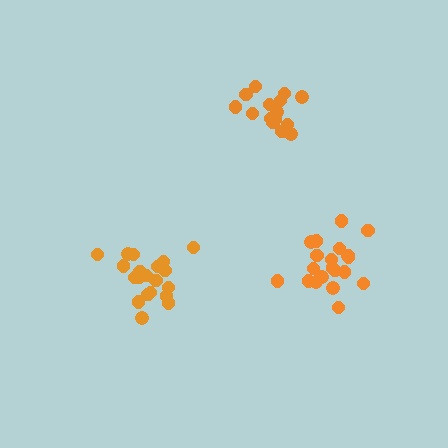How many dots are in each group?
Group 1: 20 dots, Group 2: 15 dots, Group 3: 20 dots (55 total).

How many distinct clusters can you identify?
There are 3 distinct clusters.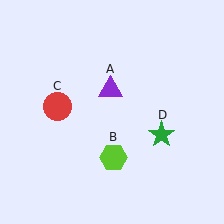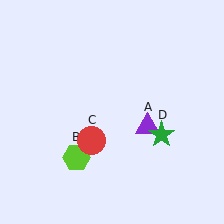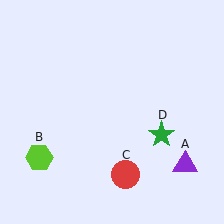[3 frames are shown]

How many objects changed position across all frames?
3 objects changed position: purple triangle (object A), lime hexagon (object B), red circle (object C).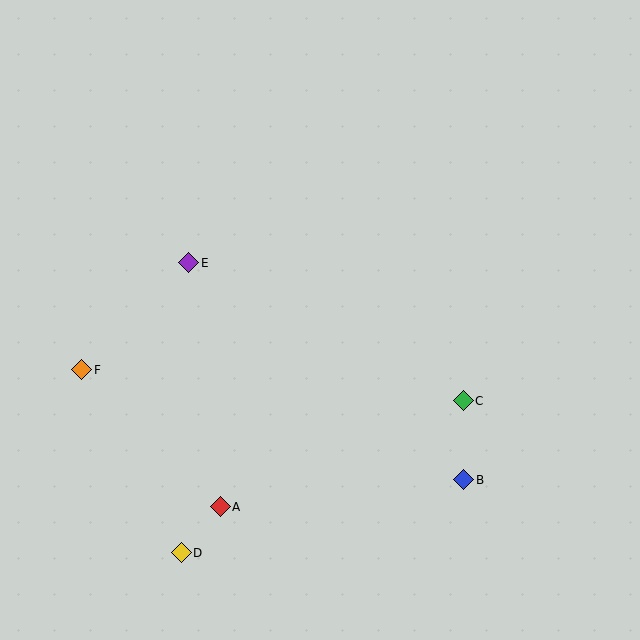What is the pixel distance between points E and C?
The distance between E and C is 307 pixels.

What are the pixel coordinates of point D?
Point D is at (181, 553).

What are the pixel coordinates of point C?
Point C is at (463, 401).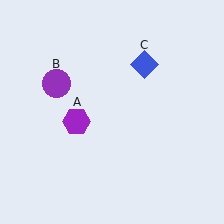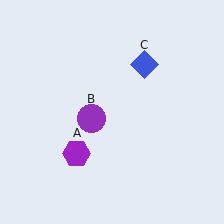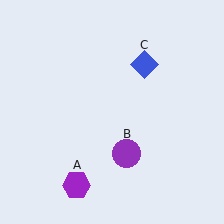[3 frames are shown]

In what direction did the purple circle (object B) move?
The purple circle (object B) moved down and to the right.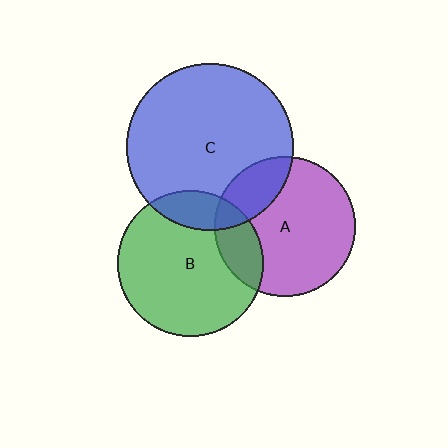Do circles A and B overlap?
Yes.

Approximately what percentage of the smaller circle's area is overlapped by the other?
Approximately 20%.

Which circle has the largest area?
Circle C (blue).